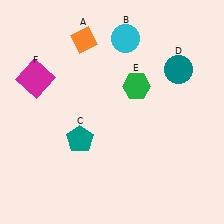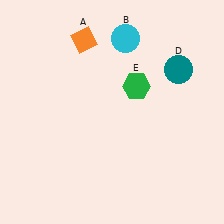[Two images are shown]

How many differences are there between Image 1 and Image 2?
There are 2 differences between the two images.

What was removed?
The magenta square (F), the teal pentagon (C) were removed in Image 2.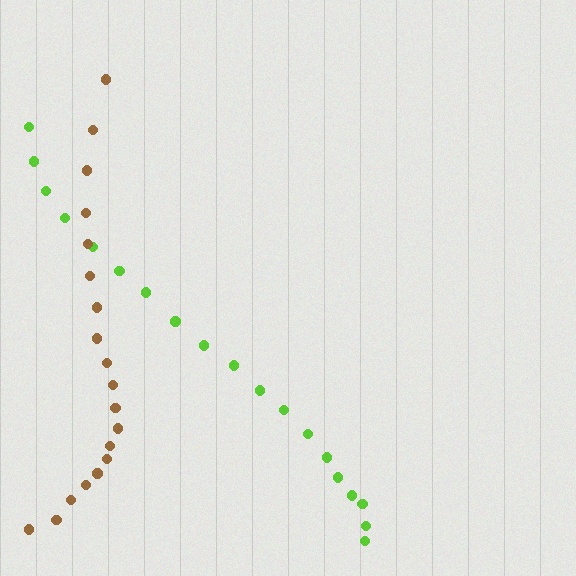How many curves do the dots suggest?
There are 2 distinct paths.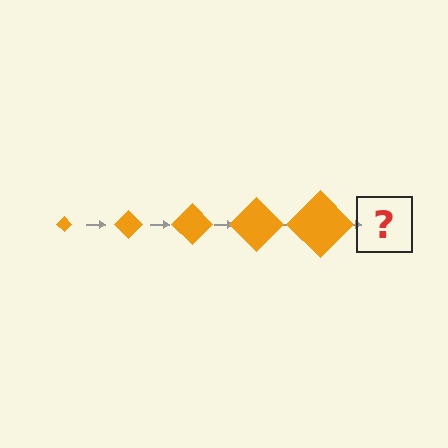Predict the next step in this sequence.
The next step is an orange diamond, larger than the previous one.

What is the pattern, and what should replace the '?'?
The pattern is that the diamond gets progressively larger each step. The '?' should be an orange diamond, larger than the previous one.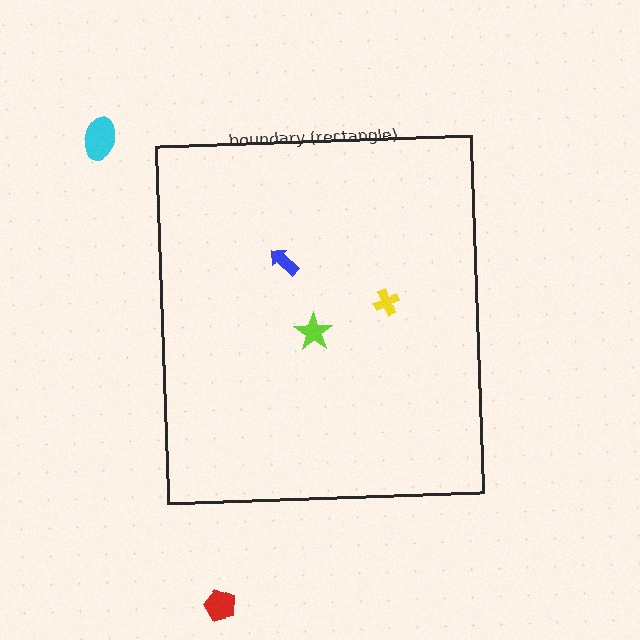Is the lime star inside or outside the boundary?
Inside.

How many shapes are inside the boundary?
3 inside, 2 outside.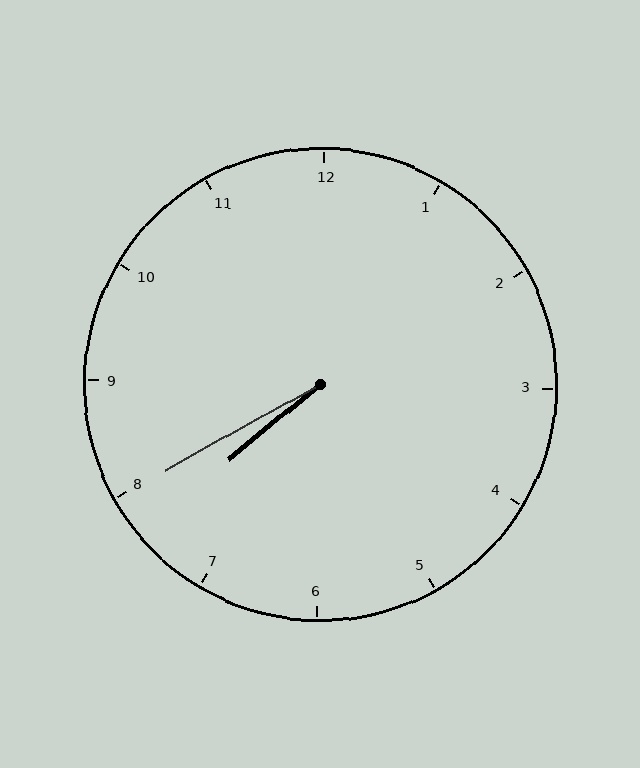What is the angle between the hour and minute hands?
Approximately 10 degrees.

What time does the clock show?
7:40.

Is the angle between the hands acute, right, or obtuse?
It is acute.